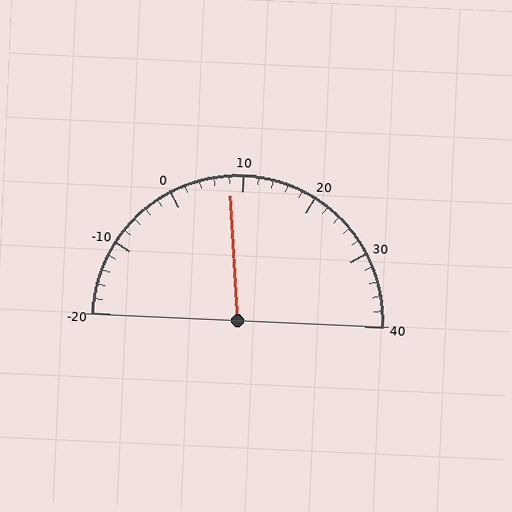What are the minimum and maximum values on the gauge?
The gauge ranges from -20 to 40.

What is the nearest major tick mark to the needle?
The nearest major tick mark is 10.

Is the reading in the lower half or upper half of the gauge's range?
The reading is in the lower half of the range (-20 to 40).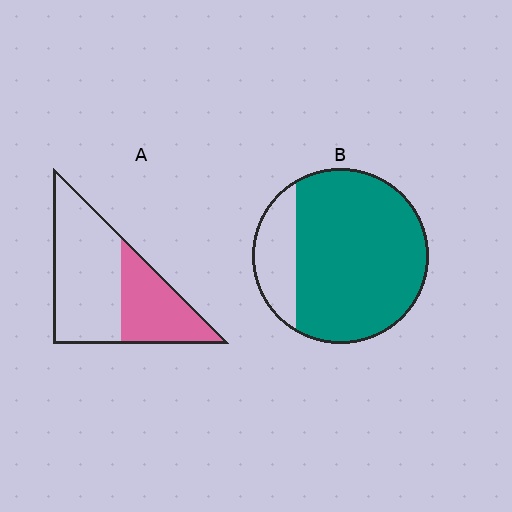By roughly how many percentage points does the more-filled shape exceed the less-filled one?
By roughly 45 percentage points (B over A).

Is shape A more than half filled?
No.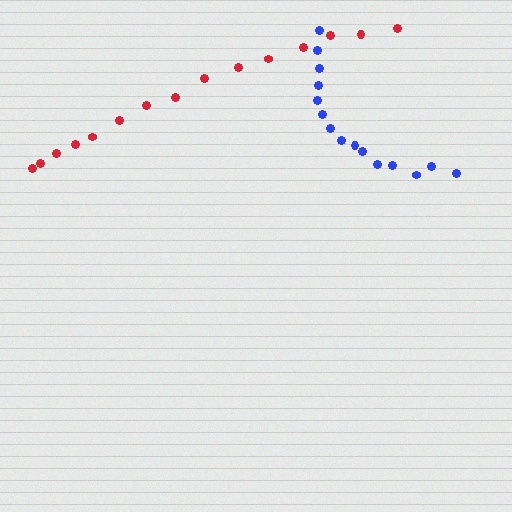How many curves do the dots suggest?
There are 2 distinct paths.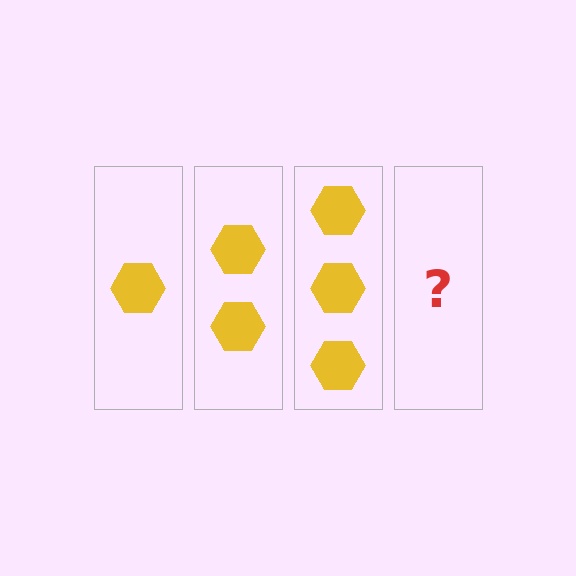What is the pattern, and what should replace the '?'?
The pattern is that each step adds one more hexagon. The '?' should be 4 hexagons.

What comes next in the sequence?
The next element should be 4 hexagons.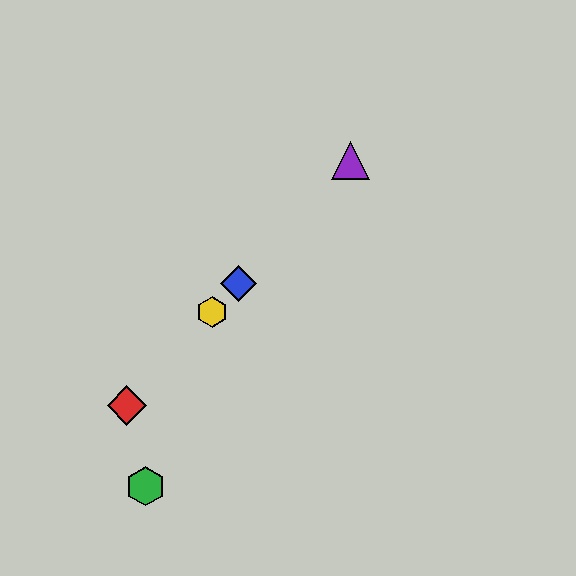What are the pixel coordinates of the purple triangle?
The purple triangle is at (351, 160).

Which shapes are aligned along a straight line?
The red diamond, the blue diamond, the yellow hexagon, the purple triangle are aligned along a straight line.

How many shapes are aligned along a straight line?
4 shapes (the red diamond, the blue diamond, the yellow hexagon, the purple triangle) are aligned along a straight line.